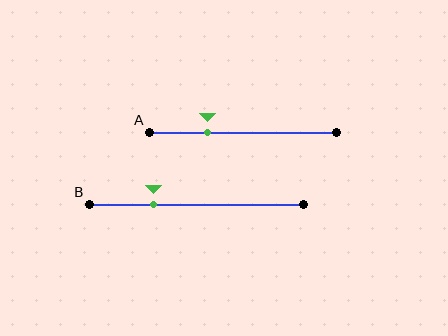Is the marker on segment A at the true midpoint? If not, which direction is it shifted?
No, the marker on segment A is shifted to the left by about 19% of the segment length.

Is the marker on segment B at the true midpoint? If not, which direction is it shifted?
No, the marker on segment B is shifted to the left by about 20% of the segment length.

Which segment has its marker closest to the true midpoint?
Segment A has its marker closest to the true midpoint.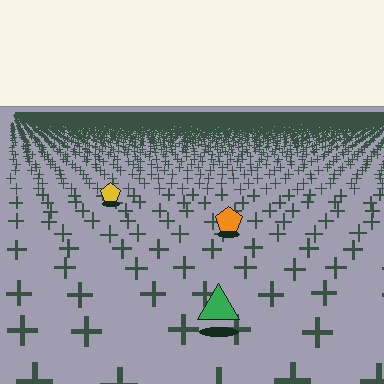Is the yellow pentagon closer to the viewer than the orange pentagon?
No. The orange pentagon is closer — you can tell from the texture gradient: the ground texture is coarser near it.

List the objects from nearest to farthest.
From nearest to farthest: the green triangle, the orange pentagon, the yellow pentagon.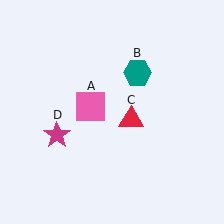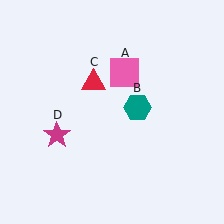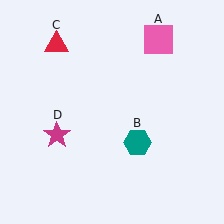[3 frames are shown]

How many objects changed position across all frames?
3 objects changed position: pink square (object A), teal hexagon (object B), red triangle (object C).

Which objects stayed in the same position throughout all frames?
Magenta star (object D) remained stationary.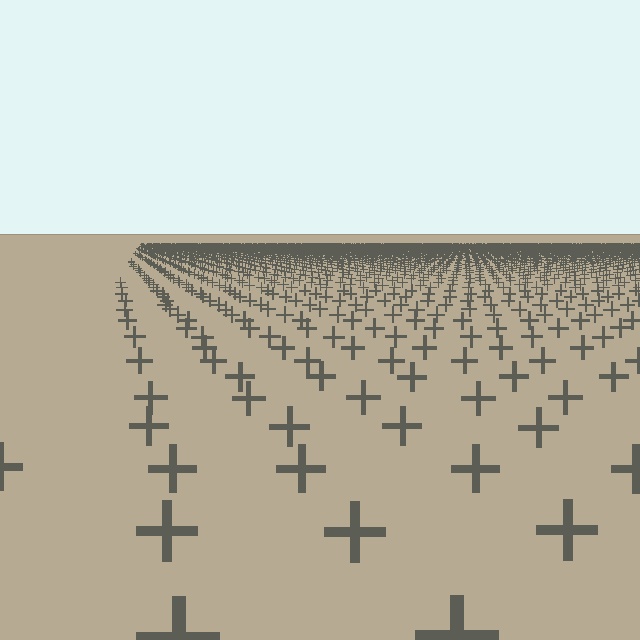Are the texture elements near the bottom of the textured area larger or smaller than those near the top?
Larger. Near the bottom, elements are closer to the viewer and appear at a bigger on-screen size.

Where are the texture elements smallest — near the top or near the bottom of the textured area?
Near the top.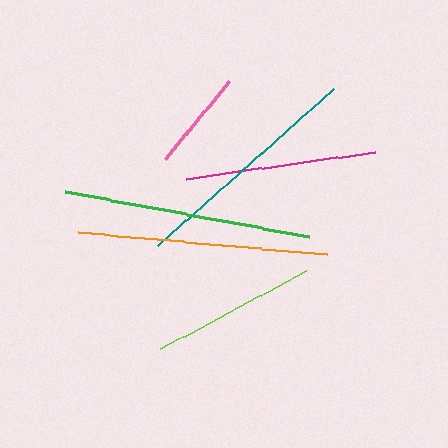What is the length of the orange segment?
The orange segment is approximately 250 pixels long.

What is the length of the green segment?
The green segment is approximately 247 pixels long.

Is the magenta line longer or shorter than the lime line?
The magenta line is longer than the lime line.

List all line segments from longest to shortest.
From longest to shortest: orange, green, teal, magenta, lime, pink.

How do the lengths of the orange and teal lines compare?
The orange and teal lines are approximately the same length.